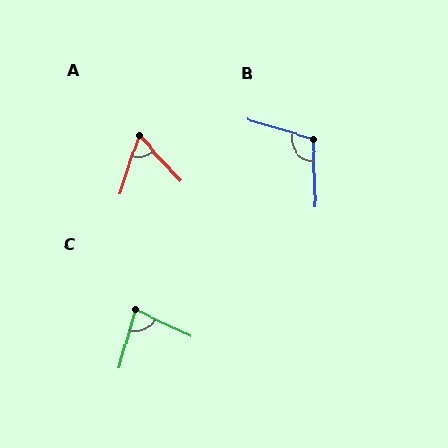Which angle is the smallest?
A, at approximately 61 degrees.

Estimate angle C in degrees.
Approximately 80 degrees.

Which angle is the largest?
B, at approximately 109 degrees.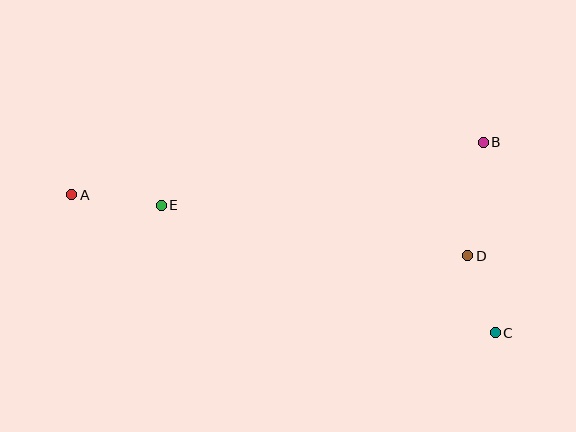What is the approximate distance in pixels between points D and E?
The distance between D and E is approximately 311 pixels.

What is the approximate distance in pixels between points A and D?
The distance between A and D is approximately 401 pixels.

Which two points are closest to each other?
Points C and D are closest to each other.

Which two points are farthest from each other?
Points A and C are farthest from each other.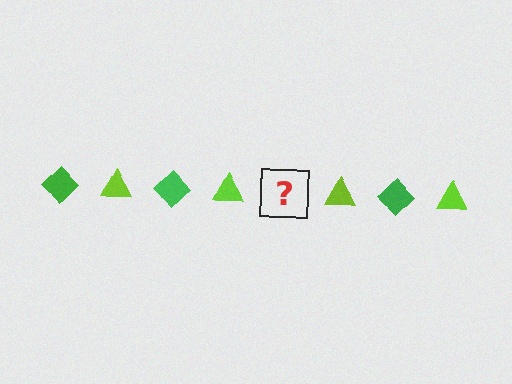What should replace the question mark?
The question mark should be replaced with a green diamond.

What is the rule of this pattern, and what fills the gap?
The rule is that the pattern alternates between green diamond and lime triangle. The gap should be filled with a green diamond.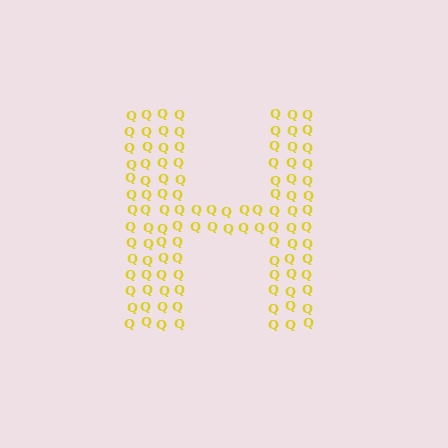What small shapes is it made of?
It is made of small letter Q's.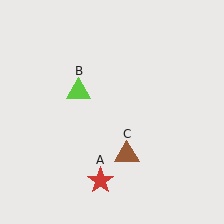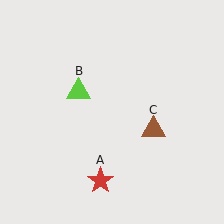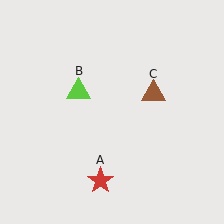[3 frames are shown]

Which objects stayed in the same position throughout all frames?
Red star (object A) and lime triangle (object B) remained stationary.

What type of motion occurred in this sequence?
The brown triangle (object C) rotated counterclockwise around the center of the scene.